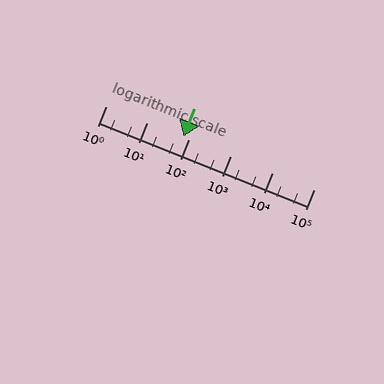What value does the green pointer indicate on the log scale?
The pointer indicates approximately 74.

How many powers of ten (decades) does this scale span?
The scale spans 5 decades, from 1 to 100000.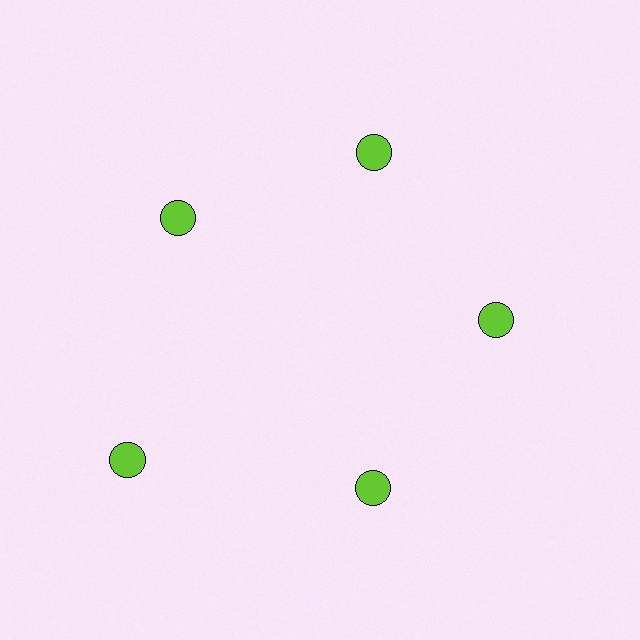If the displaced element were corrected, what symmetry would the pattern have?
It would have 5-fold rotational symmetry — the pattern would map onto itself every 72 degrees.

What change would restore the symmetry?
The symmetry would be restored by moving it inward, back onto the ring so that all 5 circles sit at equal angles and equal distance from the center.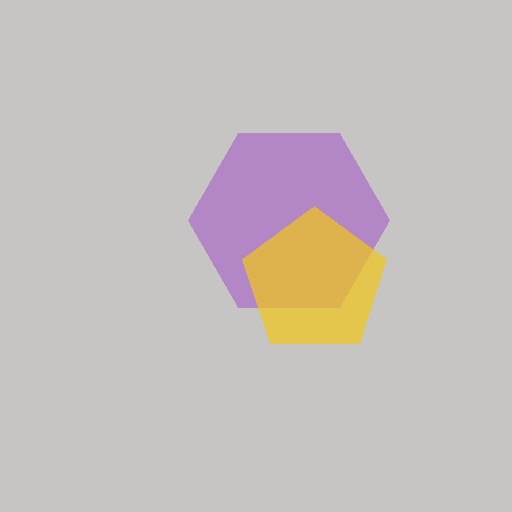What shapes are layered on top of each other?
The layered shapes are: a purple hexagon, a yellow pentagon.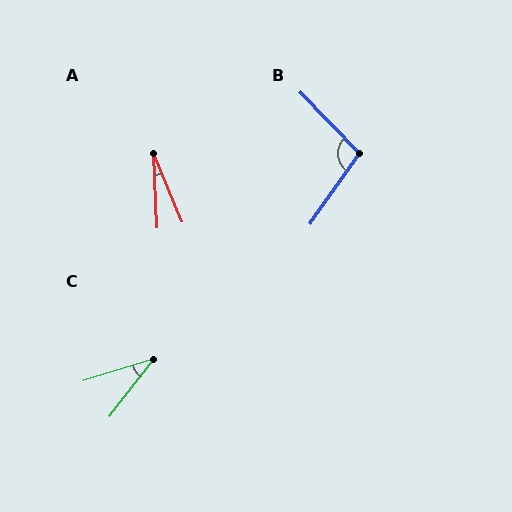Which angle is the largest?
B, at approximately 101 degrees.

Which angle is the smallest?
A, at approximately 20 degrees.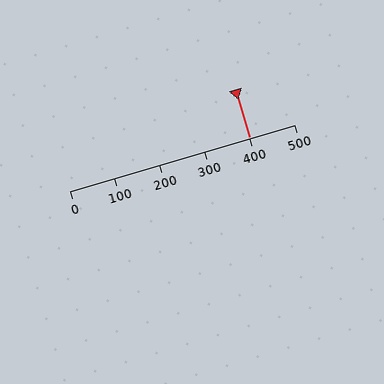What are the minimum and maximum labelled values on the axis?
The axis runs from 0 to 500.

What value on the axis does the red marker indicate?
The marker indicates approximately 400.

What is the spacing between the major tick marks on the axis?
The major ticks are spaced 100 apart.